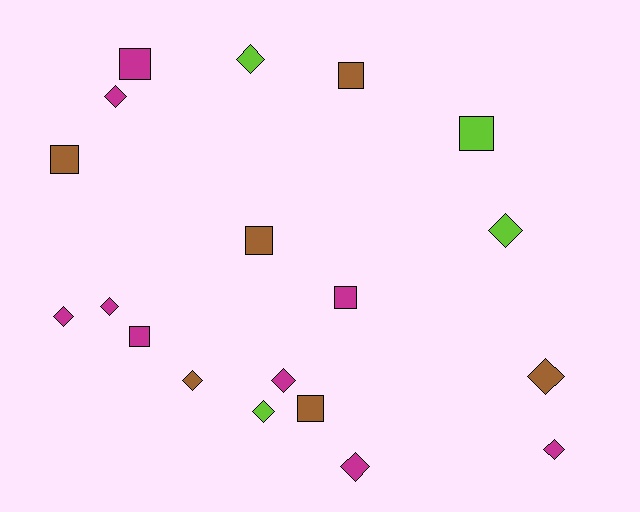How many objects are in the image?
There are 19 objects.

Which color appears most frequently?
Magenta, with 9 objects.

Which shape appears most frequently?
Diamond, with 11 objects.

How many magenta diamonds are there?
There are 6 magenta diamonds.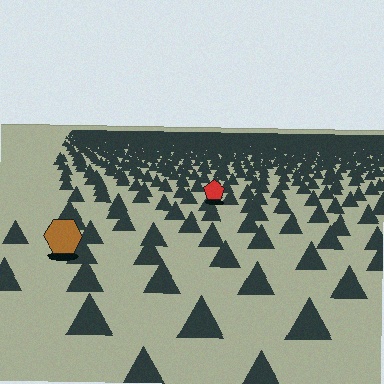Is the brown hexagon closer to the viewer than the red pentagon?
Yes. The brown hexagon is closer — you can tell from the texture gradient: the ground texture is coarser near it.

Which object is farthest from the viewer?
The red pentagon is farthest from the viewer. It appears smaller and the ground texture around it is denser.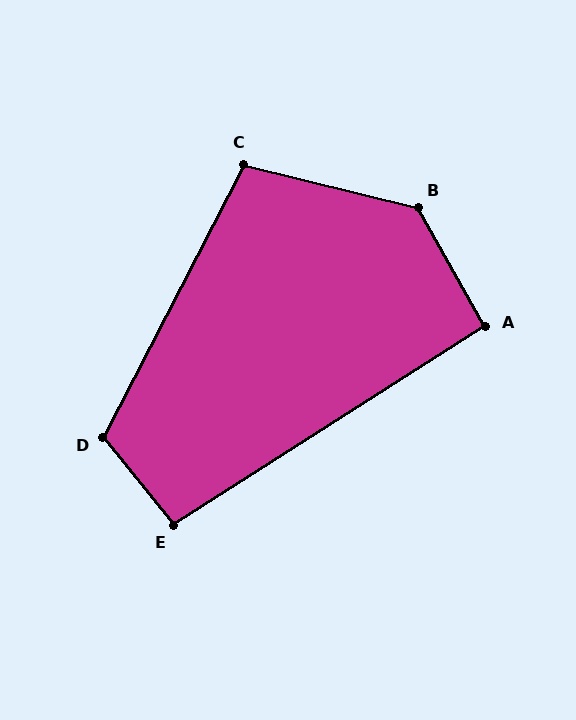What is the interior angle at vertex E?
Approximately 96 degrees (obtuse).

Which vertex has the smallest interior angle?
A, at approximately 93 degrees.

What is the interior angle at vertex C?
Approximately 103 degrees (obtuse).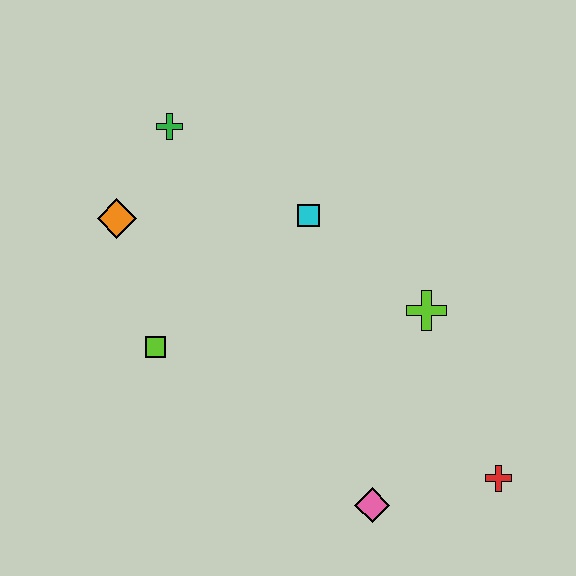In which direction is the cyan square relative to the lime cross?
The cyan square is to the left of the lime cross.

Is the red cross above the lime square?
No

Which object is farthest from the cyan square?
The red cross is farthest from the cyan square.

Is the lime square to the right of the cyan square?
No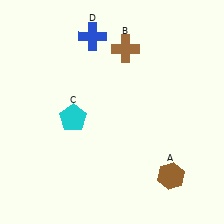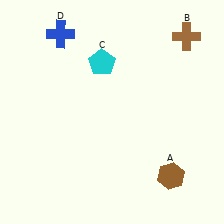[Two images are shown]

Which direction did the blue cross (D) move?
The blue cross (D) moved left.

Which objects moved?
The objects that moved are: the brown cross (B), the cyan pentagon (C), the blue cross (D).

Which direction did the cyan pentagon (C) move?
The cyan pentagon (C) moved up.